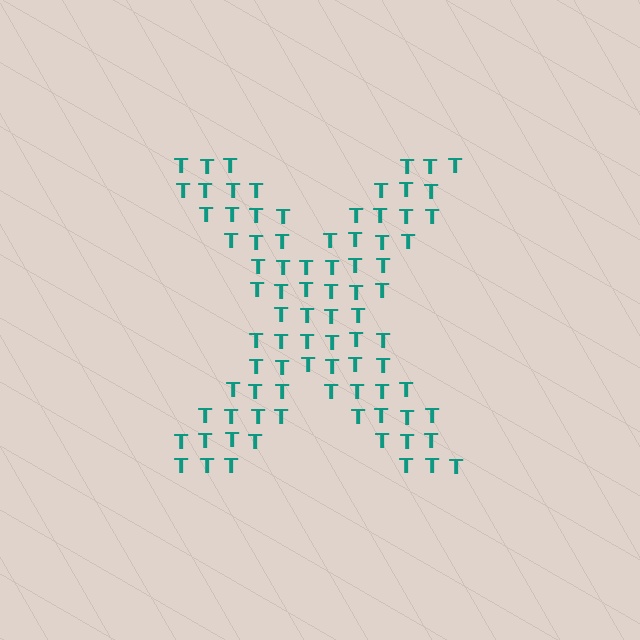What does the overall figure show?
The overall figure shows the letter X.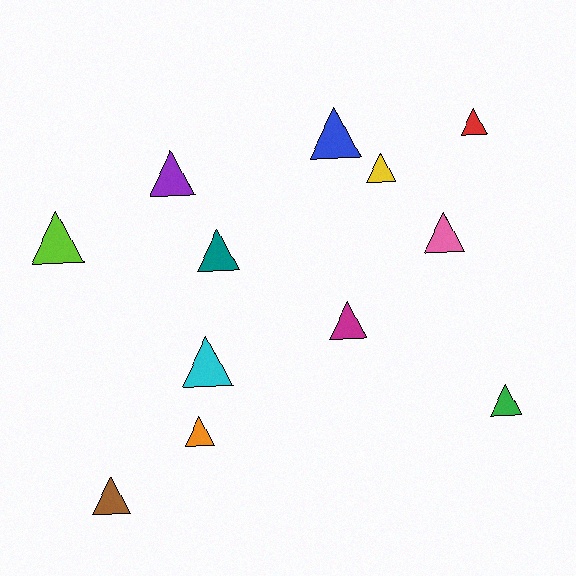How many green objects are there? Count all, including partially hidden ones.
There is 1 green object.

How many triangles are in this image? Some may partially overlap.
There are 12 triangles.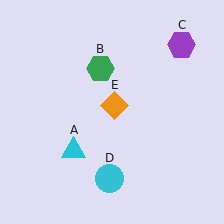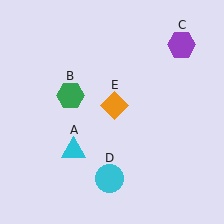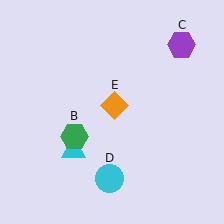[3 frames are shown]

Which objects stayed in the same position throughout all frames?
Cyan triangle (object A) and purple hexagon (object C) and cyan circle (object D) and orange diamond (object E) remained stationary.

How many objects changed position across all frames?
1 object changed position: green hexagon (object B).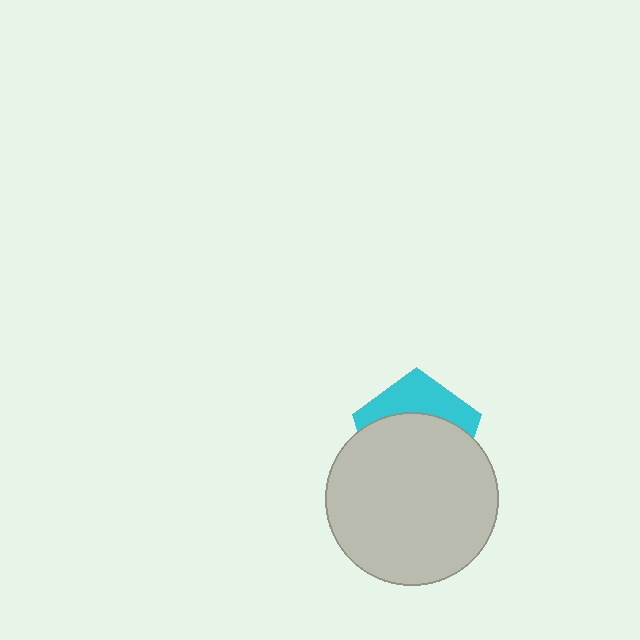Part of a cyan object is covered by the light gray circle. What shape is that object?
It is a pentagon.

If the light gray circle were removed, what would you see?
You would see the complete cyan pentagon.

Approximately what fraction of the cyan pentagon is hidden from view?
Roughly 66% of the cyan pentagon is hidden behind the light gray circle.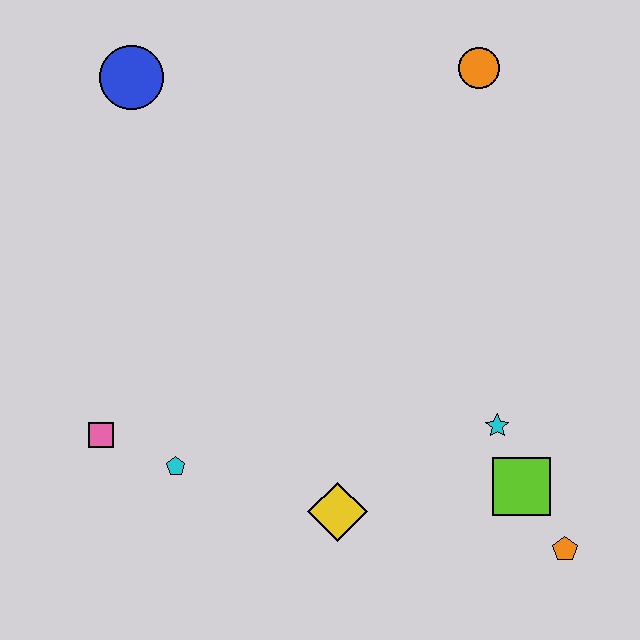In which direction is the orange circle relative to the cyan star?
The orange circle is above the cyan star.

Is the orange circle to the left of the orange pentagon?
Yes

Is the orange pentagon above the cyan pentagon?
No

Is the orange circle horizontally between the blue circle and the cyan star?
Yes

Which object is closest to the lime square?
The cyan star is closest to the lime square.